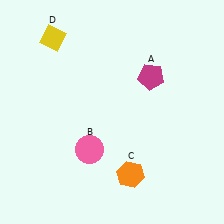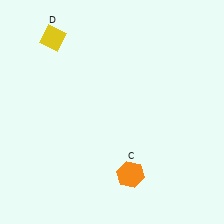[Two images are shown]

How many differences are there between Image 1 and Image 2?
There are 2 differences between the two images.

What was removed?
The magenta pentagon (A), the pink circle (B) were removed in Image 2.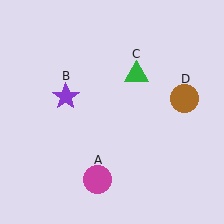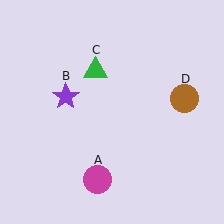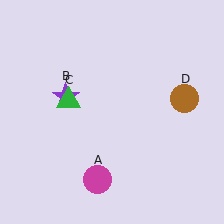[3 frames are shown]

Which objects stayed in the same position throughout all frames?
Magenta circle (object A) and purple star (object B) and brown circle (object D) remained stationary.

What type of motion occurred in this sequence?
The green triangle (object C) rotated counterclockwise around the center of the scene.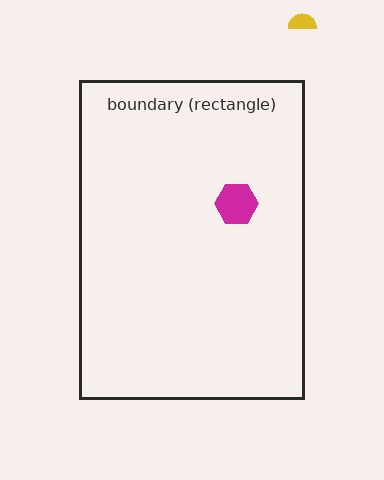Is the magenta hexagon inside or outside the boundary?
Inside.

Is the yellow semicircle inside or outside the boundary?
Outside.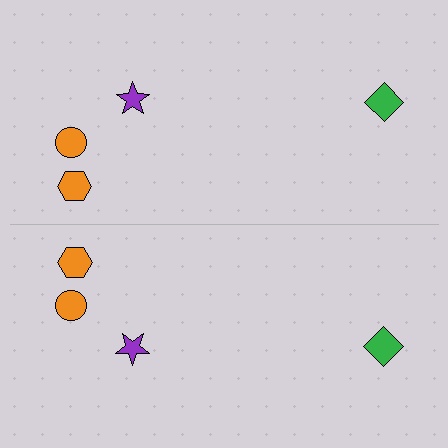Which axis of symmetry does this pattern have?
The pattern has a horizontal axis of symmetry running through the center of the image.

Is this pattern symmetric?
Yes, this pattern has bilateral (reflection) symmetry.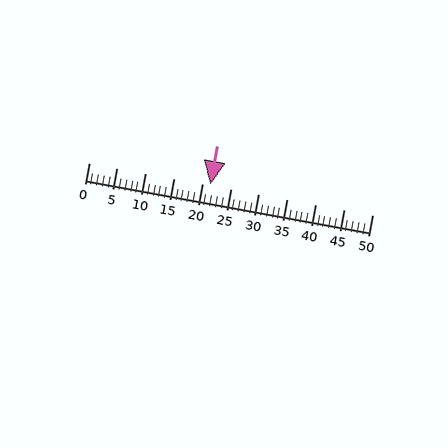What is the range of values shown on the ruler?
The ruler shows values from 0 to 50.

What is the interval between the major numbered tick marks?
The major tick marks are spaced 5 units apart.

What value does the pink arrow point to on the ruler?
The pink arrow points to approximately 22.